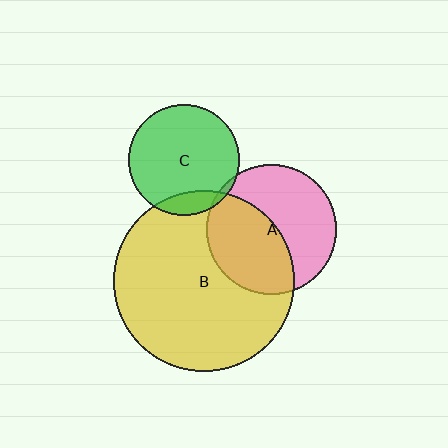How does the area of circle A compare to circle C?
Approximately 1.4 times.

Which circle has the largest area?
Circle B (yellow).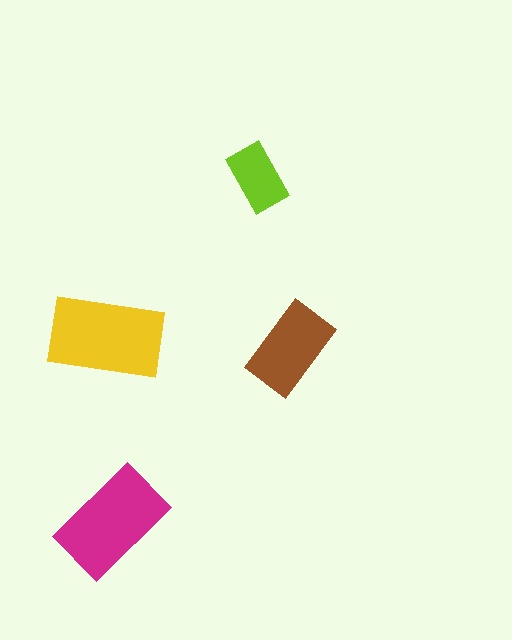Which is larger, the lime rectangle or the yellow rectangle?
The yellow one.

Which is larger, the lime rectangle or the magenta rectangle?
The magenta one.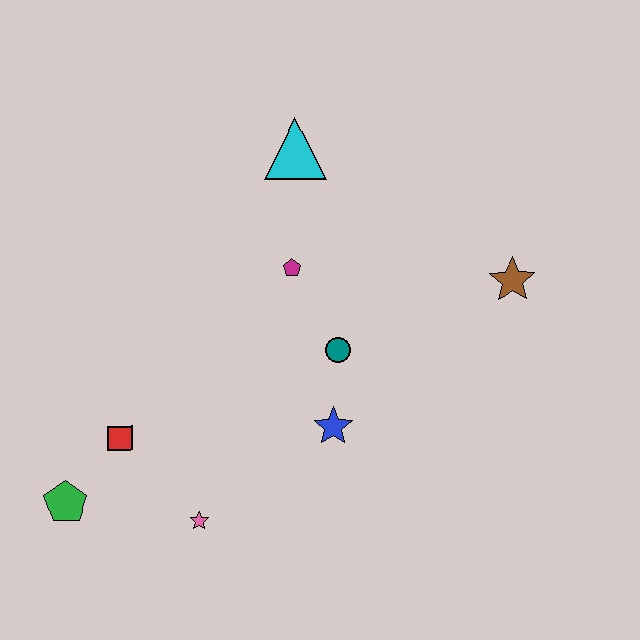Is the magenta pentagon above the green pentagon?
Yes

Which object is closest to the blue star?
The teal circle is closest to the blue star.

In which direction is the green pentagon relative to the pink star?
The green pentagon is to the left of the pink star.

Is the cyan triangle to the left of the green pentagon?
No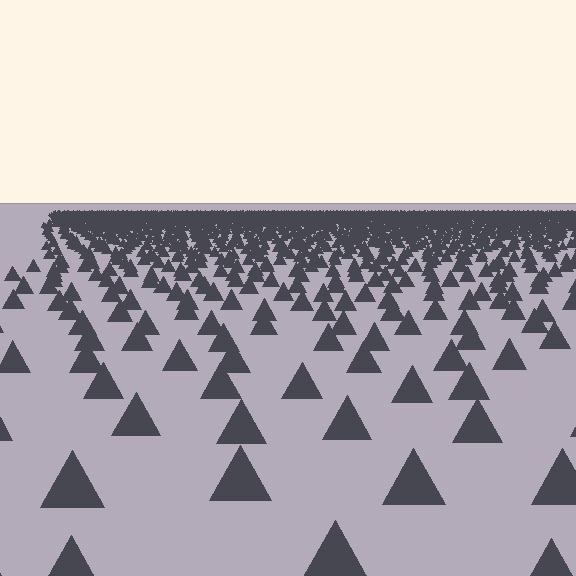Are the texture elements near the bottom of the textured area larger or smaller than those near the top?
Larger. Near the bottom, elements are closer to the viewer and appear at a bigger on-screen size.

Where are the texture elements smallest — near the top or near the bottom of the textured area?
Near the top.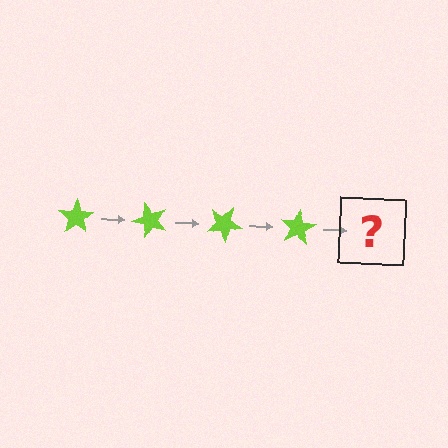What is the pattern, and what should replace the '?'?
The pattern is that the star rotates 50 degrees each step. The '?' should be a lime star rotated 200 degrees.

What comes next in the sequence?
The next element should be a lime star rotated 200 degrees.